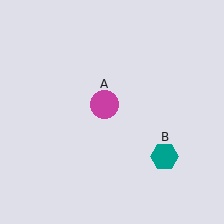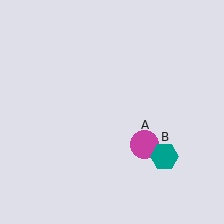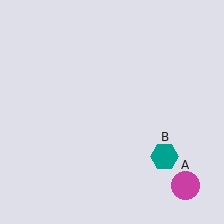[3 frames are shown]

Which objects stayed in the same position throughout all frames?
Teal hexagon (object B) remained stationary.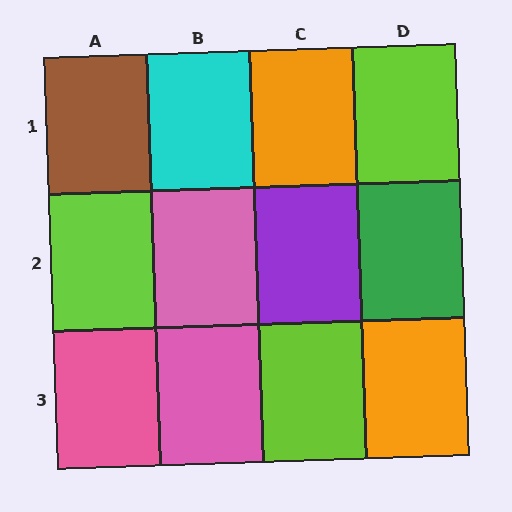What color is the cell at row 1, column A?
Brown.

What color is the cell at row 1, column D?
Lime.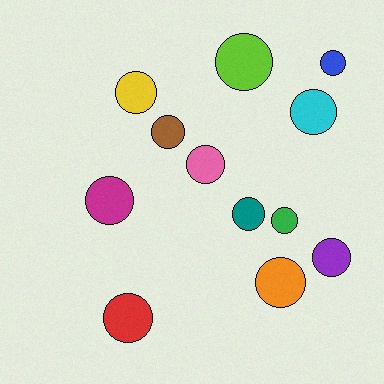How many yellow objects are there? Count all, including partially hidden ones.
There is 1 yellow object.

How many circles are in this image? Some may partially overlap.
There are 12 circles.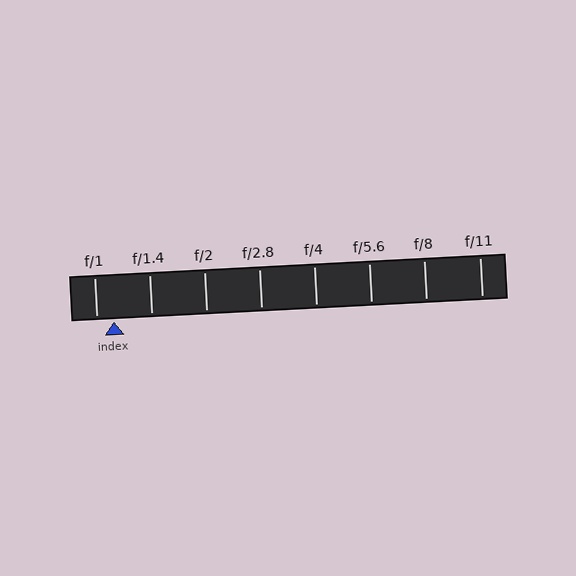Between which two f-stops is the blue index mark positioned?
The index mark is between f/1 and f/1.4.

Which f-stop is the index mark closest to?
The index mark is closest to f/1.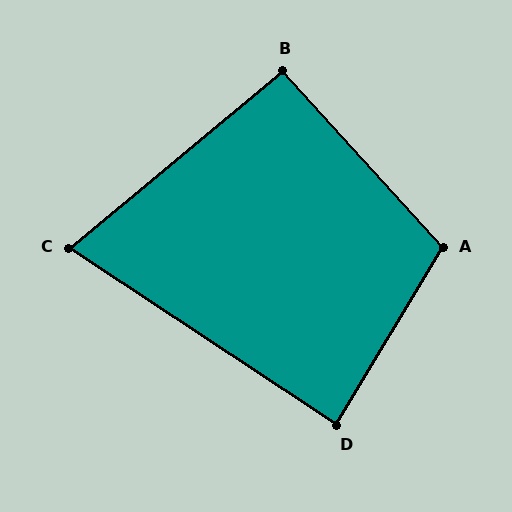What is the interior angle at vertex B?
Approximately 92 degrees (approximately right).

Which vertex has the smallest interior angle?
C, at approximately 73 degrees.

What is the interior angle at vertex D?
Approximately 88 degrees (approximately right).